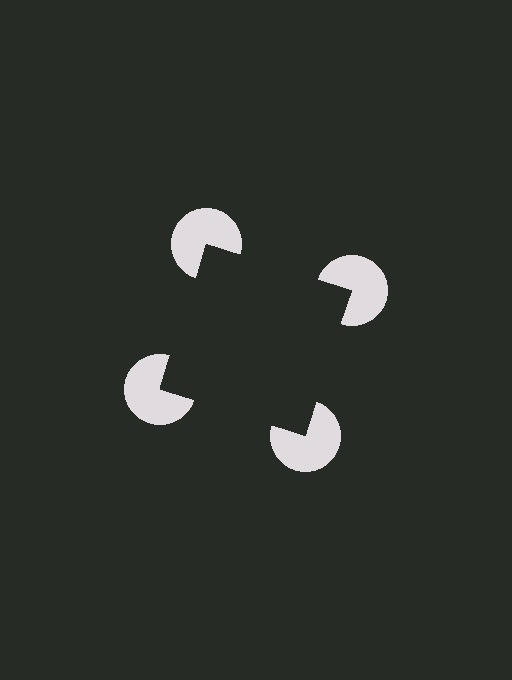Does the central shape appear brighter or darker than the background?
It typically appears slightly darker than the background, even though no actual brightness change is drawn.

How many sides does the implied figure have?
4 sides.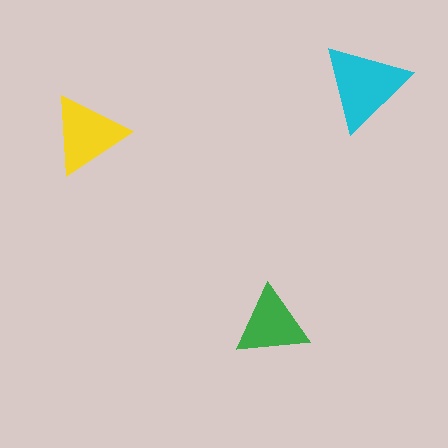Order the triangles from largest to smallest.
the cyan one, the yellow one, the green one.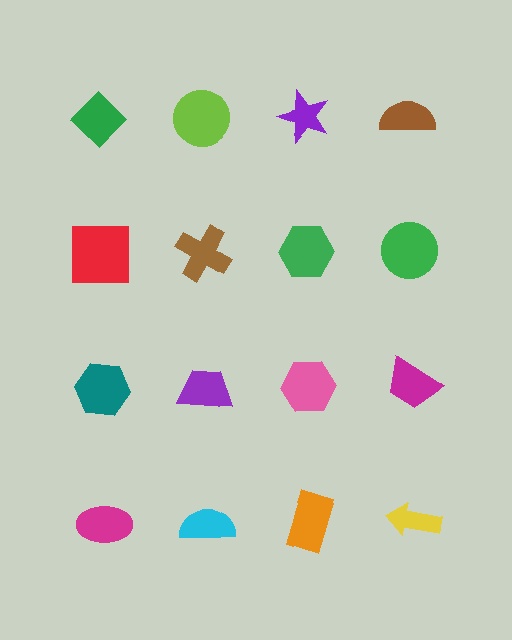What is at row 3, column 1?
A teal hexagon.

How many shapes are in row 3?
4 shapes.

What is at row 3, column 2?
A purple trapezoid.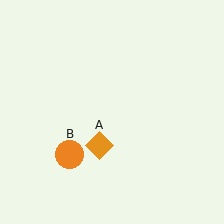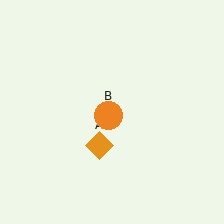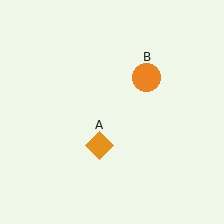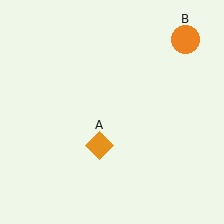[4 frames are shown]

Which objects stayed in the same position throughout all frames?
Orange diamond (object A) remained stationary.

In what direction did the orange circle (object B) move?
The orange circle (object B) moved up and to the right.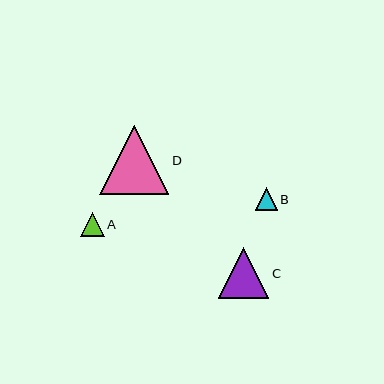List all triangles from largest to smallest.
From largest to smallest: D, C, A, B.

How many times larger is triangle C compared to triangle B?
Triangle C is approximately 2.3 times the size of triangle B.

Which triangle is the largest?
Triangle D is the largest with a size of approximately 70 pixels.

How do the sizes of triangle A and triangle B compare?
Triangle A and triangle B are approximately the same size.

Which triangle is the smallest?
Triangle B is the smallest with a size of approximately 22 pixels.